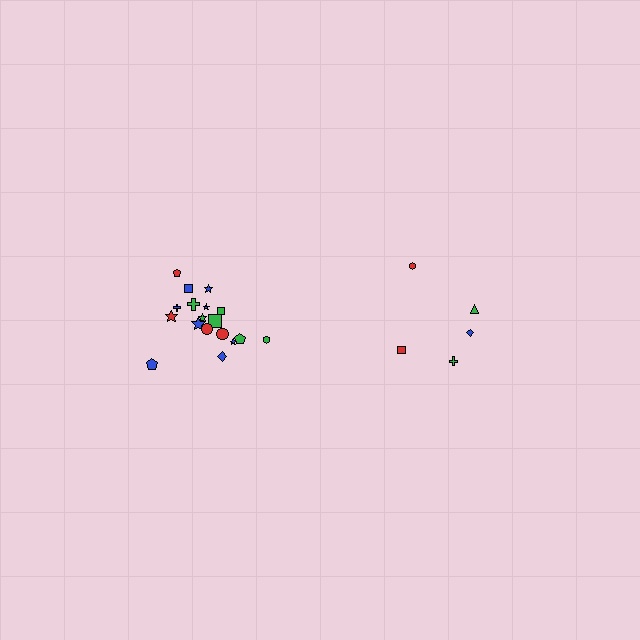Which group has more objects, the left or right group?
The left group.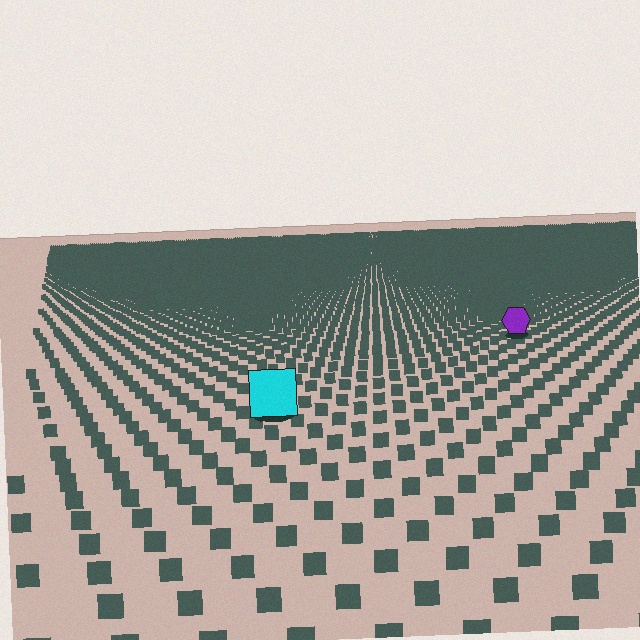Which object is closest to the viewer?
The cyan square is closest. The texture marks near it are larger and more spread out.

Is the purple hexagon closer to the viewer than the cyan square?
No. The cyan square is closer — you can tell from the texture gradient: the ground texture is coarser near it.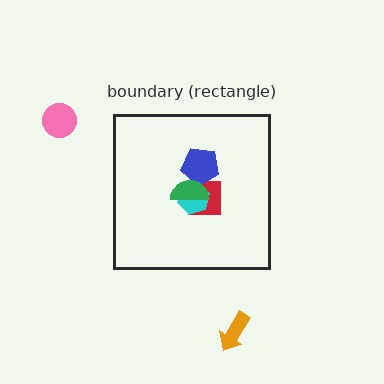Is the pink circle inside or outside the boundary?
Outside.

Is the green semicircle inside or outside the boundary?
Inside.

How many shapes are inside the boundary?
4 inside, 2 outside.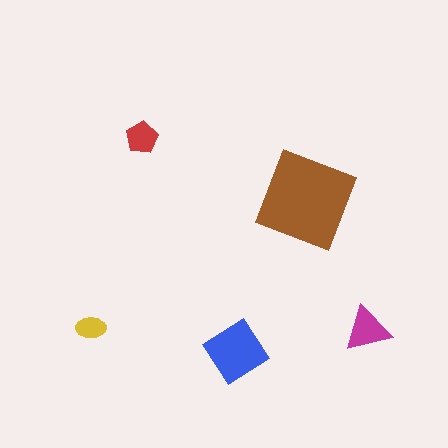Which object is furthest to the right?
The magenta triangle is rightmost.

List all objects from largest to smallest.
The brown square, the blue diamond, the magenta triangle, the red pentagon, the yellow ellipse.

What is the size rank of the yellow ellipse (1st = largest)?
5th.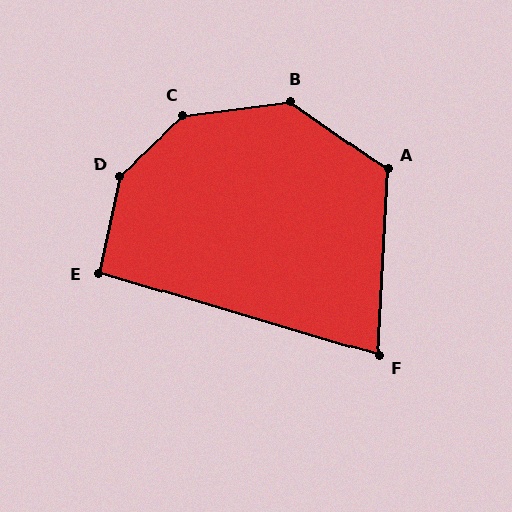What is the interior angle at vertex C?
Approximately 144 degrees (obtuse).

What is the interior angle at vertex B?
Approximately 138 degrees (obtuse).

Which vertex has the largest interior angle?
D, at approximately 146 degrees.